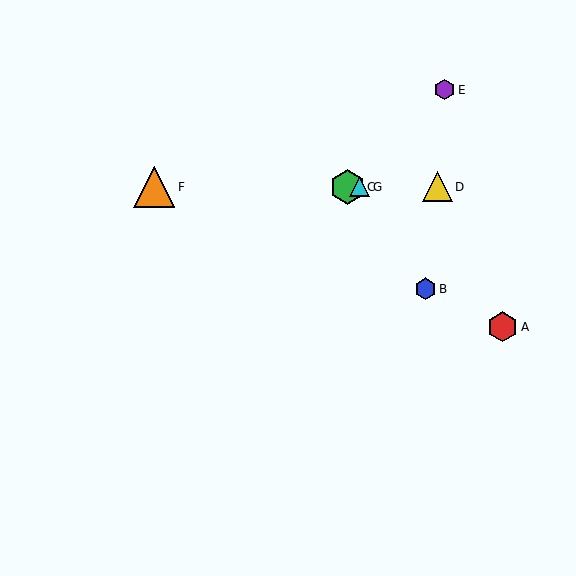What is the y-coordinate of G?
Object G is at y≈187.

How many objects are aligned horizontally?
4 objects (C, D, F, G) are aligned horizontally.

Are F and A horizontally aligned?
No, F is at y≈187 and A is at y≈327.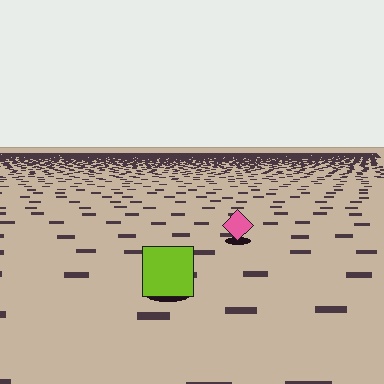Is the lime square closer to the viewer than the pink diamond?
Yes. The lime square is closer — you can tell from the texture gradient: the ground texture is coarser near it.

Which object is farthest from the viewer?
The pink diamond is farthest from the viewer. It appears smaller and the ground texture around it is denser.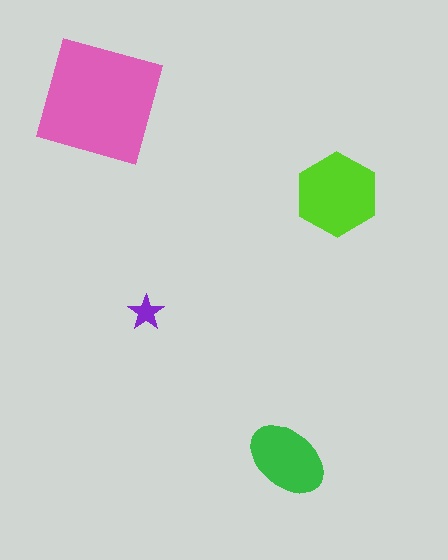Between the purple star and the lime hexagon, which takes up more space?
The lime hexagon.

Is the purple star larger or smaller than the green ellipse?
Smaller.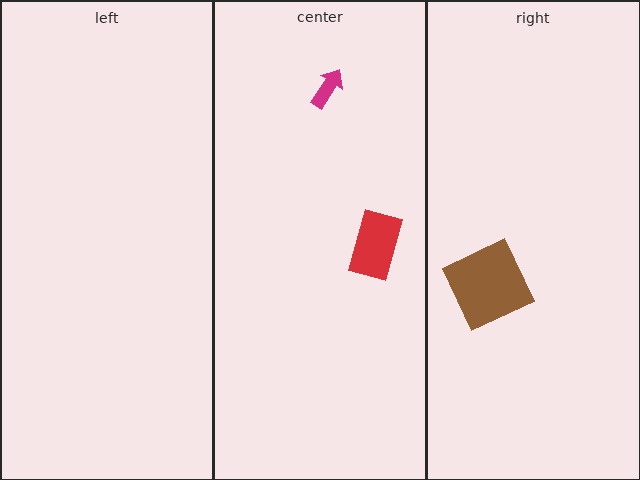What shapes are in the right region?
The brown square.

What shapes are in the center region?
The magenta arrow, the red rectangle.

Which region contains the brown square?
The right region.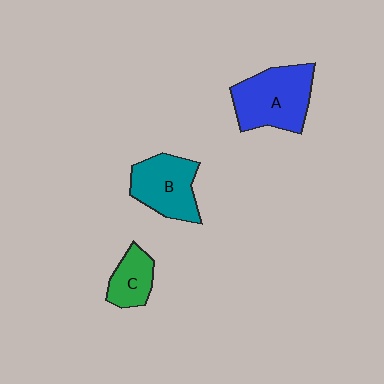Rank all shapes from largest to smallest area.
From largest to smallest: A (blue), B (teal), C (green).